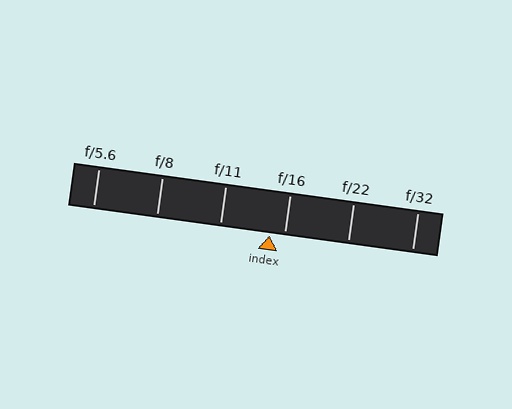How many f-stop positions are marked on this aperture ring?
There are 6 f-stop positions marked.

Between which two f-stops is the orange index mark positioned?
The index mark is between f/11 and f/16.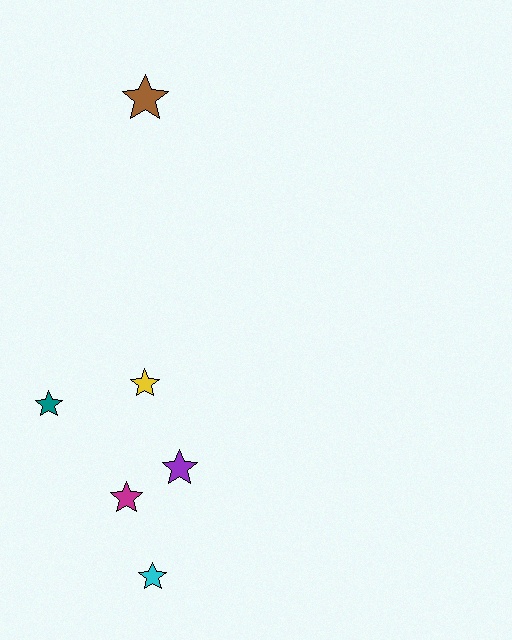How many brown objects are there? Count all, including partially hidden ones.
There is 1 brown object.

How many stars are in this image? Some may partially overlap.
There are 6 stars.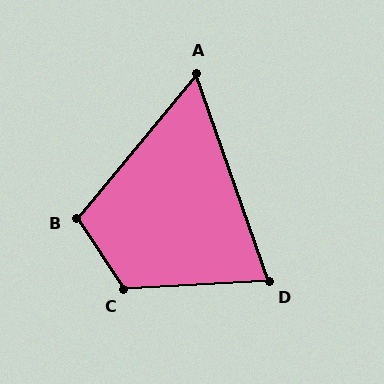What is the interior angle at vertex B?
Approximately 106 degrees (obtuse).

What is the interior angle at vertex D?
Approximately 74 degrees (acute).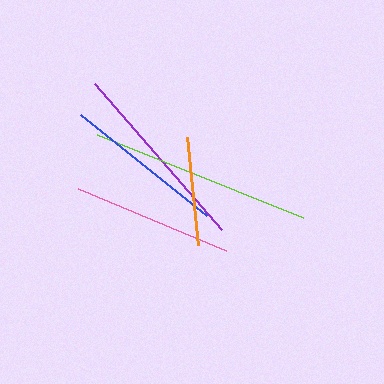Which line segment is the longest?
The lime line is the longest at approximately 222 pixels.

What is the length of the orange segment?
The orange segment is approximately 109 pixels long.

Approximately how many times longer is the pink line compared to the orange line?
The pink line is approximately 1.5 times the length of the orange line.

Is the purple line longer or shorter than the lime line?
The lime line is longer than the purple line.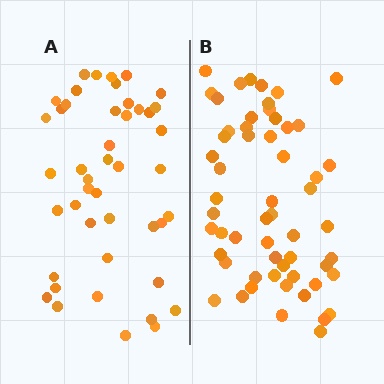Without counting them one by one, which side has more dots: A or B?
Region B (the right region) has more dots.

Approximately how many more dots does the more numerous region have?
Region B has roughly 12 or so more dots than region A.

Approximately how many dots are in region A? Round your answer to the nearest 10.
About 40 dots. (The exact count is 45, which rounds to 40.)